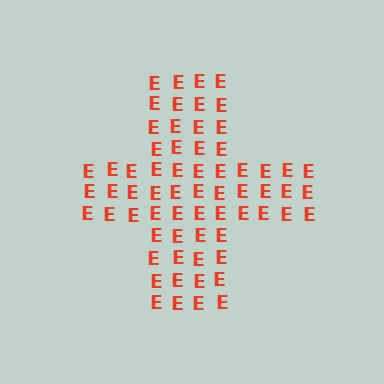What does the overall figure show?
The overall figure shows a cross.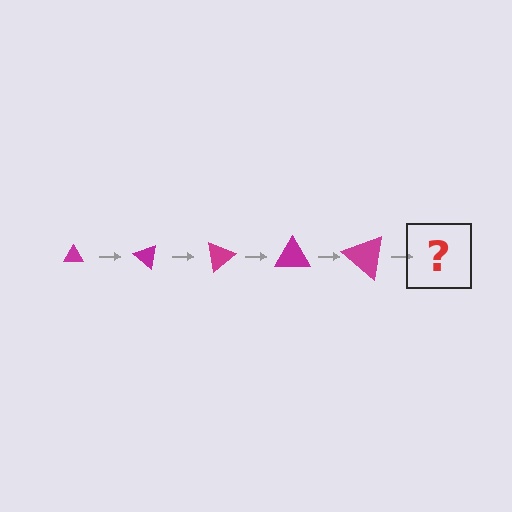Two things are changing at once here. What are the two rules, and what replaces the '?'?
The two rules are that the triangle grows larger each step and it rotates 40 degrees each step. The '?' should be a triangle, larger than the previous one and rotated 200 degrees from the start.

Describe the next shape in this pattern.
It should be a triangle, larger than the previous one and rotated 200 degrees from the start.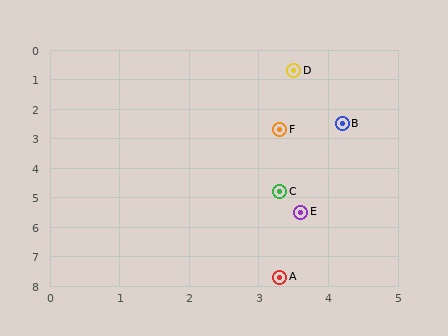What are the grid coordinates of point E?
Point E is at approximately (3.6, 5.5).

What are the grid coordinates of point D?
Point D is at approximately (3.5, 0.7).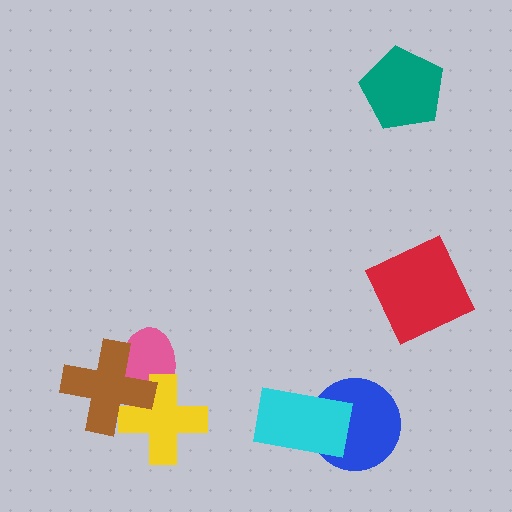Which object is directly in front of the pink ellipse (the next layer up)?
The yellow cross is directly in front of the pink ellipse.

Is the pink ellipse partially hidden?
Yes, it is partially covered by another shape.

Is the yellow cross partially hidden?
Yes, it is partially covered by another shape.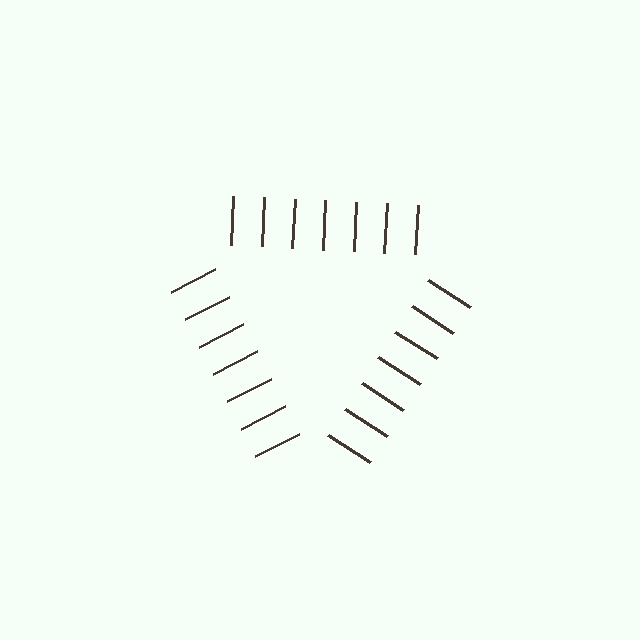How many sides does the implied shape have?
3 sides — the line-ends trace a triangle.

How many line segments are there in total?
21 — 7 along each of the 3 edges.